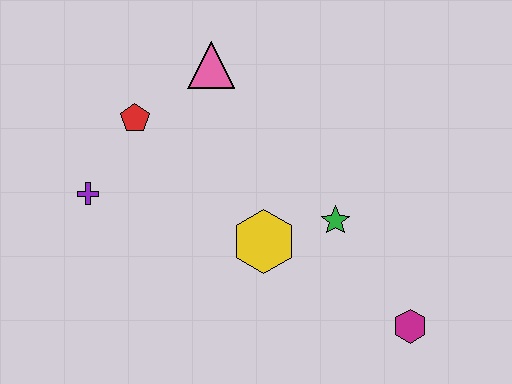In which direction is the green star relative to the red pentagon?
The green star is to the right of the red pentagon.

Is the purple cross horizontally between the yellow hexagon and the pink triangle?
No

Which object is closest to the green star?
The yellow hexagon is closest to the green star.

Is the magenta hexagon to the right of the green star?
Yes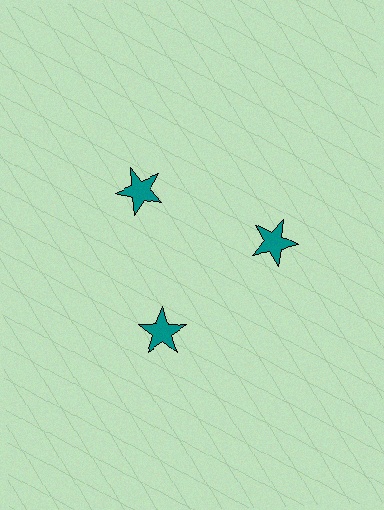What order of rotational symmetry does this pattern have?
This pattern has 3-fold rotational symmetry.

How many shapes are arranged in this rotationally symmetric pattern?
There are 3 shapes, arranged in 3 groups of 1.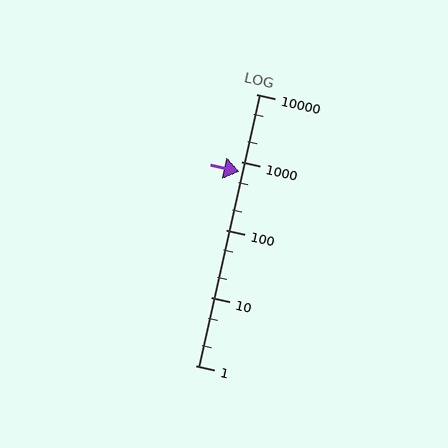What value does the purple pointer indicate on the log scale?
The pointer indicates approximately 720.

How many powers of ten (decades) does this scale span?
The scale spans 4 decades, from 1 to 10000.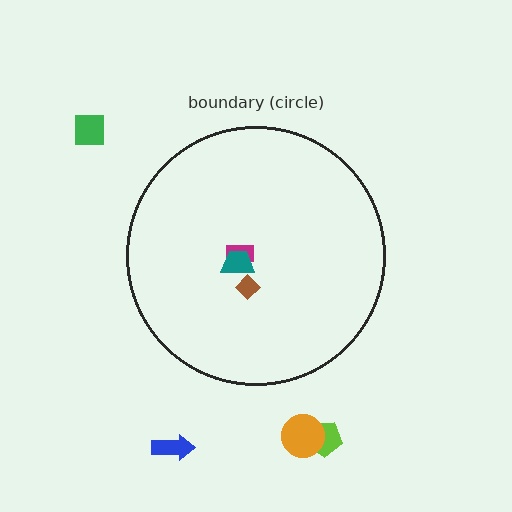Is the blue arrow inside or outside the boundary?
Outside.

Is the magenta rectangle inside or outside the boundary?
Inside.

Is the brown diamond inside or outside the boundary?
Inside.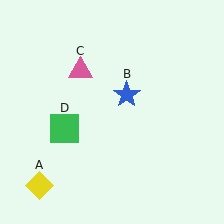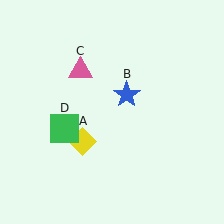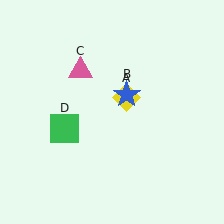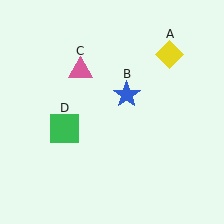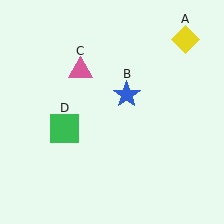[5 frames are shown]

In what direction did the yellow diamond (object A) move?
The yellow diamond (object A) moved up and to the right.